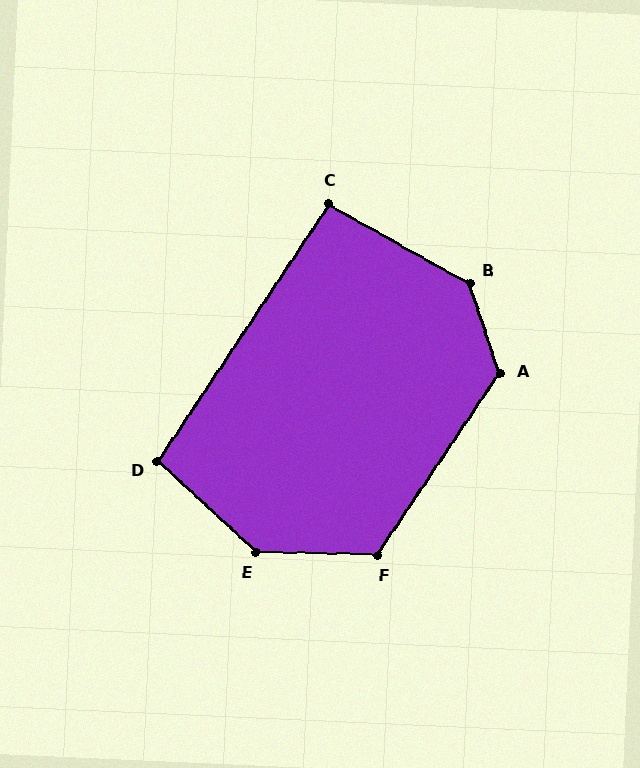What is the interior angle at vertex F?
Approximately 123 degrees (obtuse).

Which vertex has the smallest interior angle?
C, at approximately 94 degrees.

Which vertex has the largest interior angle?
E, at approximately 138 degrees.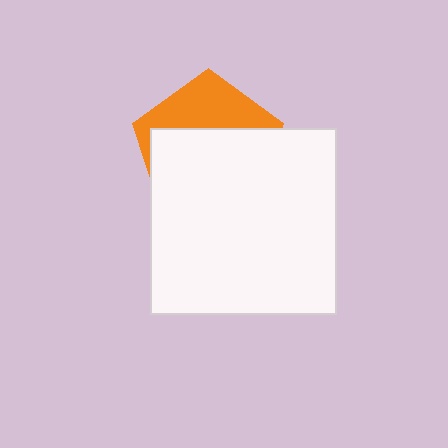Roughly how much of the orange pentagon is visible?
A small part of it is visible (roughly 34%).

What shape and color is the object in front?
The object in front is a white square.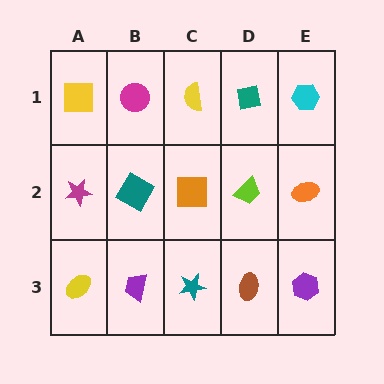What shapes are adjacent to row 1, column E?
An orange ellipse (row 2, column E), a teal square (row 1, column D).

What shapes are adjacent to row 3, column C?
An orange square (row 2, column C), a purple trapezoid (row 3, column B), a brown ellipse (row 3, column D).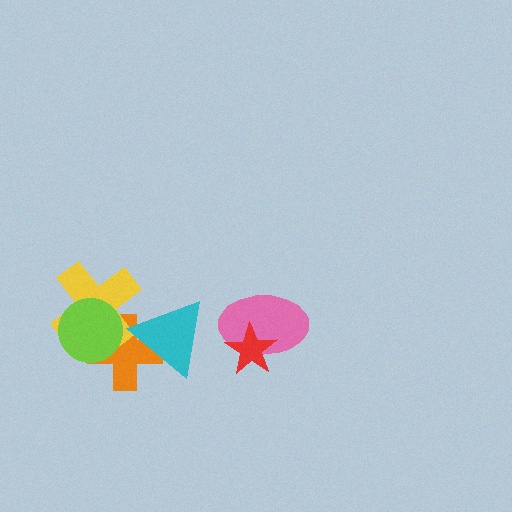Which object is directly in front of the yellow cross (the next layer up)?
The lime circle is directly in front of the yellow cross.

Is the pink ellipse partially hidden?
Yes, it is partially covered by another shape.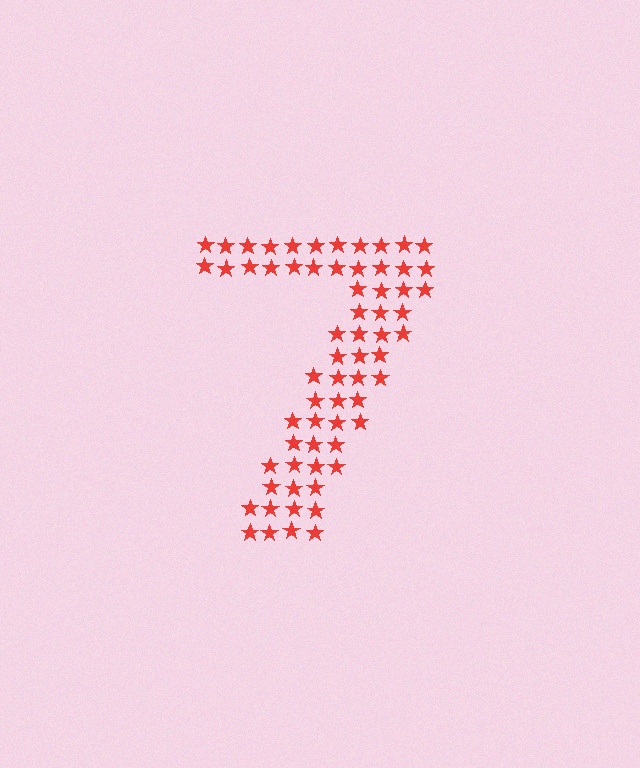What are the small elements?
The small elements are stars.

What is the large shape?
The large shape is the digit 7.